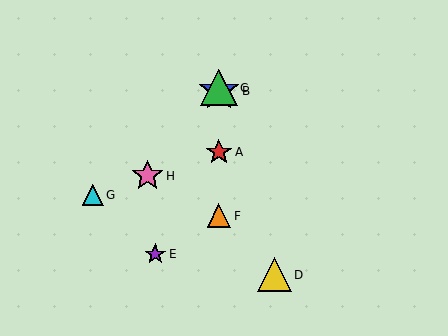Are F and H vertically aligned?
No, F is at x≈219 and H is at x≈147.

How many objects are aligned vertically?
4 objects (A, B, C, F) are aligned vertically.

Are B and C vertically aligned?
Yes, both are at x≈219.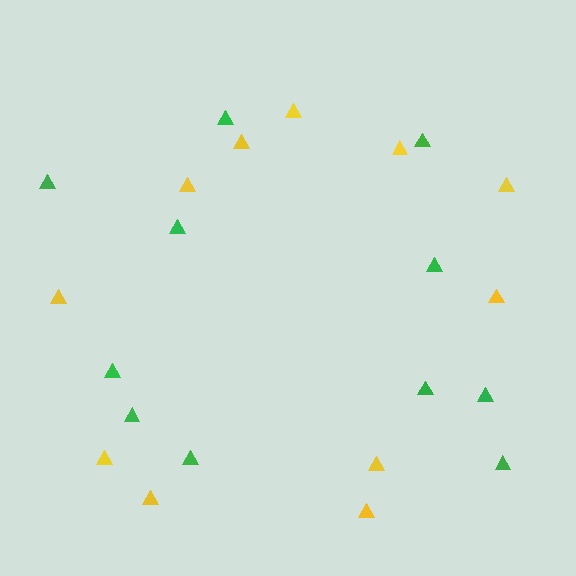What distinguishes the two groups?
There are 2 groups: one group of yellow triangles (11) and one group of green triangles (11).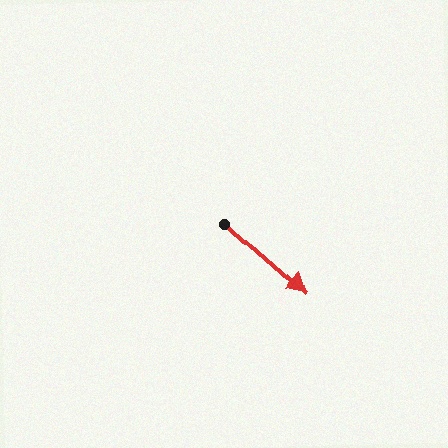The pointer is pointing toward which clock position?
Roughly 4 o'clock.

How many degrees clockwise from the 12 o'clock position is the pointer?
Approximately 131 degrees.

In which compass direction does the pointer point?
Southeast.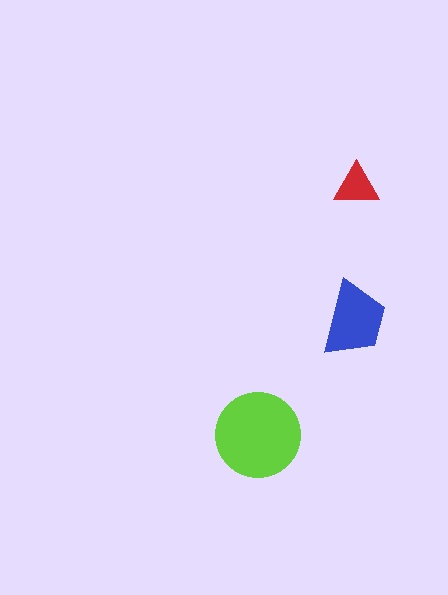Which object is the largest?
The lime circle.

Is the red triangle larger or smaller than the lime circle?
Smaller.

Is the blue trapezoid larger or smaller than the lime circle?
Smaller.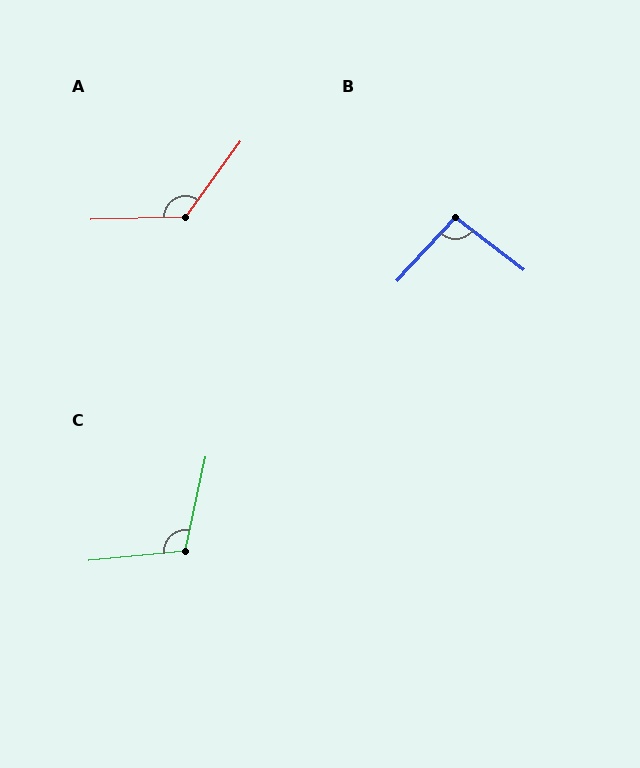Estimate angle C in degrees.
Approximately 108 degrees.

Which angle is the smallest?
B, at approximately 95 degrees.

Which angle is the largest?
A, at approximately 127 degrees.